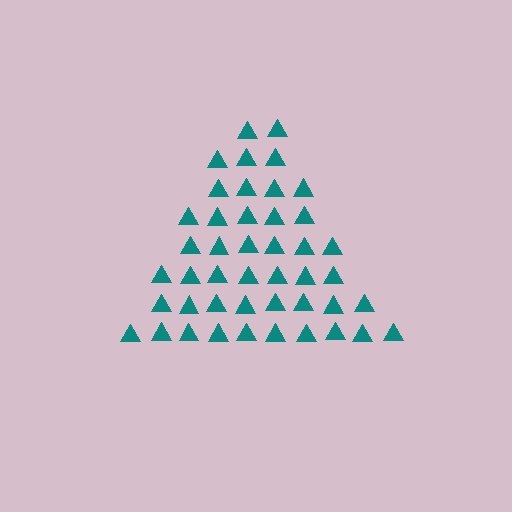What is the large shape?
The large shape is a triangle.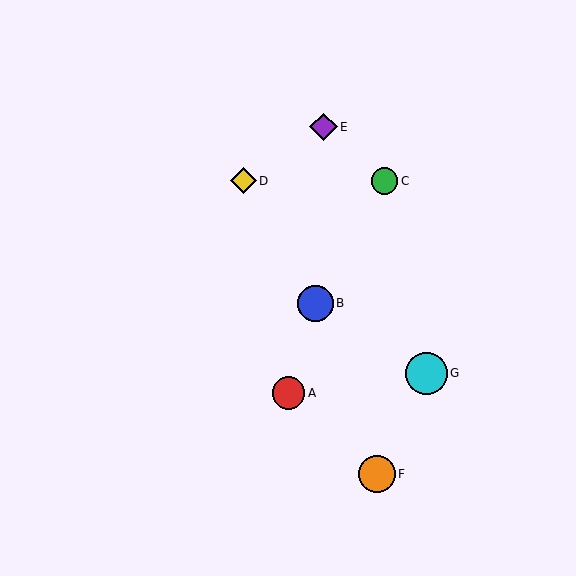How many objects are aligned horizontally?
2 objects (C, D) are aligned horizontally.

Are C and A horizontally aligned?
No, C is at y≈181 and A is at y≈393.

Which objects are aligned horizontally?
Objects C, D are aligned horizontally.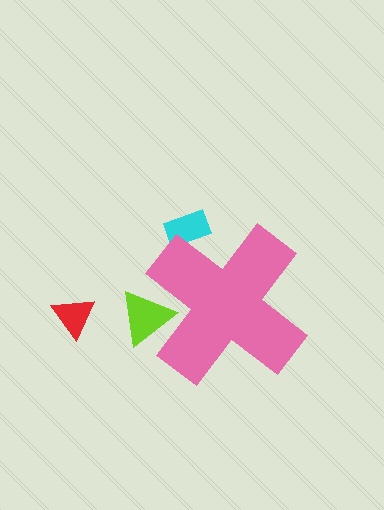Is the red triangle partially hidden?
No, the red triangle is fully visible.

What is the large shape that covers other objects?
A pink cross.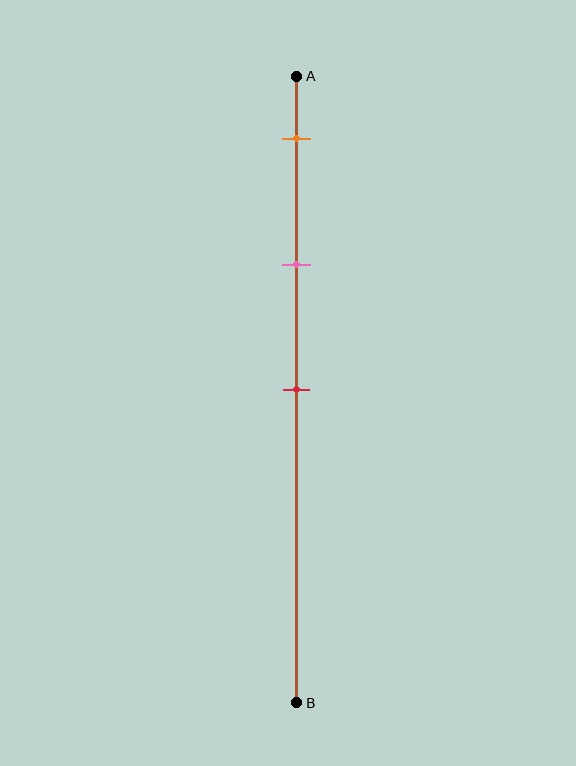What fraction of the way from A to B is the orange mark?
The orange mark is approximately 10% (0.1) of the way from A to B.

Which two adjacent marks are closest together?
The orange and pink marks are the closest adjacent pair.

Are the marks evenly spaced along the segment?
Yes, the marks are approximately evenly spaced.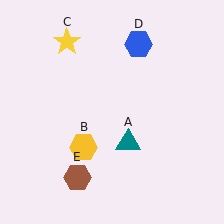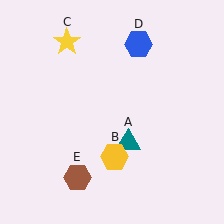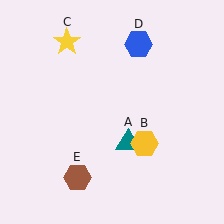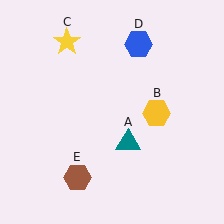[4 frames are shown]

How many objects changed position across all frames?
1 object changed position: yellow hexagon (object B).